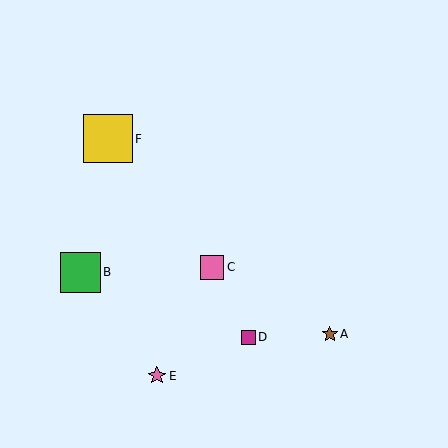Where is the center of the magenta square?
The center of the magenta square is at (248, 337).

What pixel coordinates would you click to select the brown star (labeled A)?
Click at (330, 334) to select the brown star A.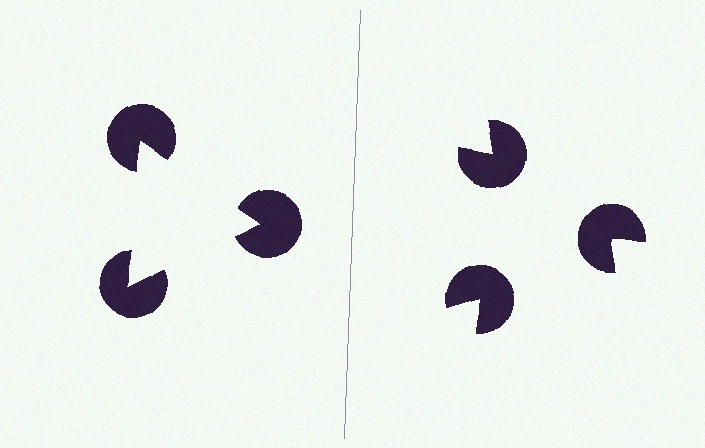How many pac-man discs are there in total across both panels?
6 — 3 on each side.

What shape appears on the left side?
An illusory triangle.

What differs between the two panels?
The pac-man discs are positioned identically on both sides; only the wedge orientations differ. On the left they align to a triangle; on the right they are misaligned.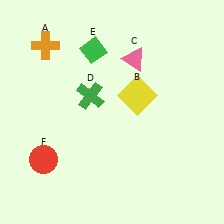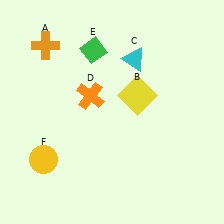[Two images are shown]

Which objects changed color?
C changed from pink to cyan. D changed from green to orange. F changed from red to yellow.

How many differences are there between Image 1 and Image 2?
There are 3 differences between the two images.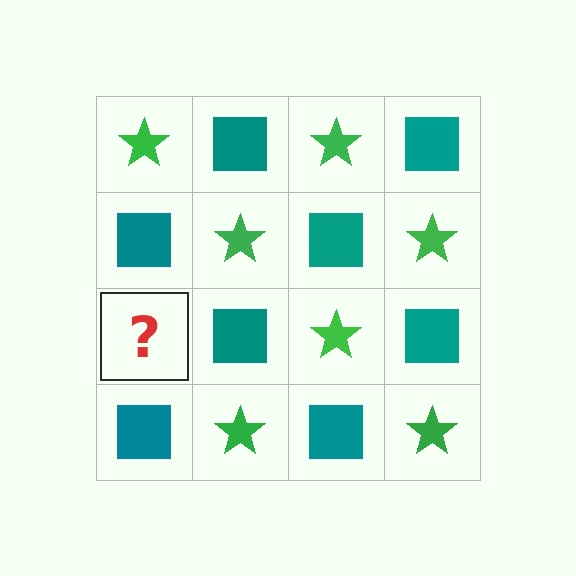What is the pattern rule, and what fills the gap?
The rule is that it alternates green star and teal square in a checkerboard pattern. The gap should be filled with a green star.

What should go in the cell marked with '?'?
The missing cell should contain a green star.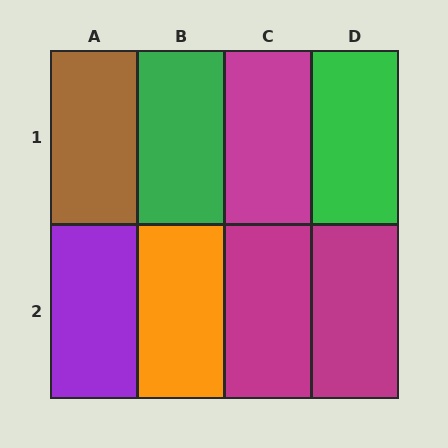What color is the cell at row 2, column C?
Magenta.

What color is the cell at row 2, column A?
Purple.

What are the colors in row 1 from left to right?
Brown, green, magenta, green.